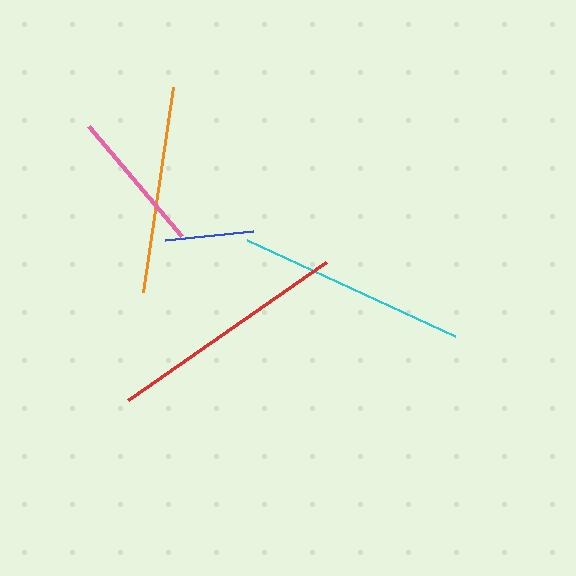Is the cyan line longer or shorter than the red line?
The red line is longer than the cyan line.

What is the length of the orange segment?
The orange segment is approximately 208 pixels long.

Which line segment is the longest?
The red line is the longest at approximately 241 pixels.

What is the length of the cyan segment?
The cyan segment is approximately 229 pixels long.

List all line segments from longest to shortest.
From longest to shortest: red, cyan, orange, pink, blue.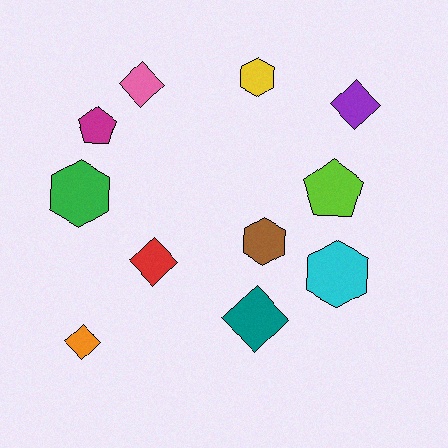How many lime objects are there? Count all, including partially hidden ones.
There is 1 lime object.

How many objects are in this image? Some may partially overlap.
There are 11 objects.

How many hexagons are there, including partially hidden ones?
There are 4 hexagons.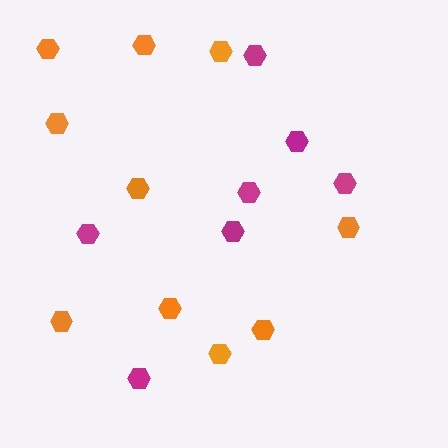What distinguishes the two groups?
There are 2 groups: one group of orange hexagons (10) and one group of magenta hexagons (7).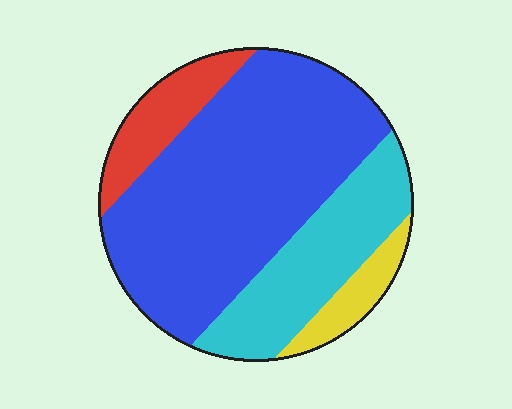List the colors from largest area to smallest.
From largest to smallest: blue, cyan, red, yellow.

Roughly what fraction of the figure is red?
Red covers 11% of the figure.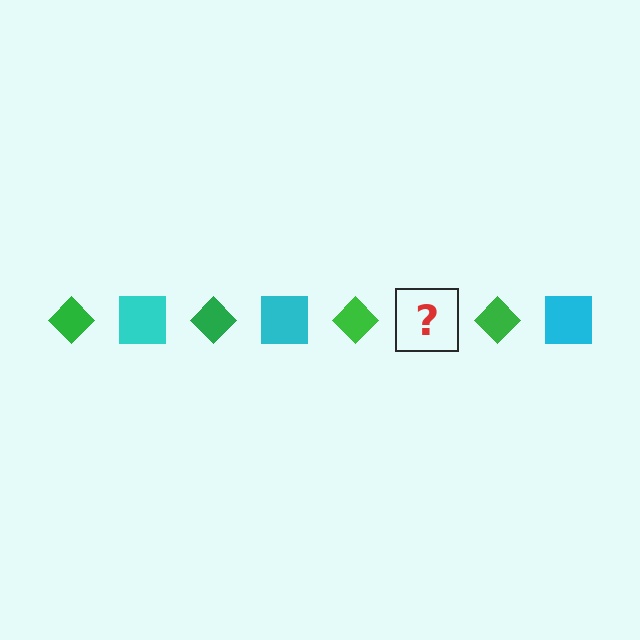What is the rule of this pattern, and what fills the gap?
The rule is that the pattern alternates between green diamond and cyan square. The gap should be filled with a cyan square.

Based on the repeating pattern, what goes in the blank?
The blank should be a cyan square.